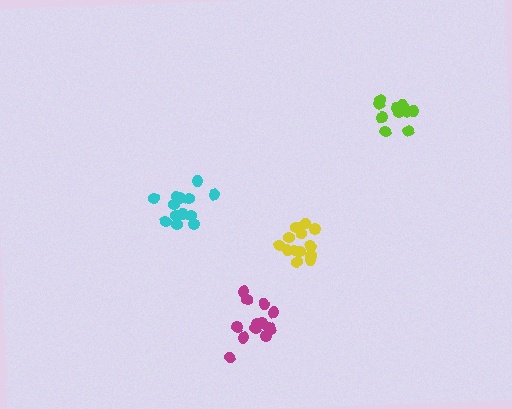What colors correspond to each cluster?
The clusters are colored: yellow, magenta, lime, cyan.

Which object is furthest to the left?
The cyan cluster is leftmost.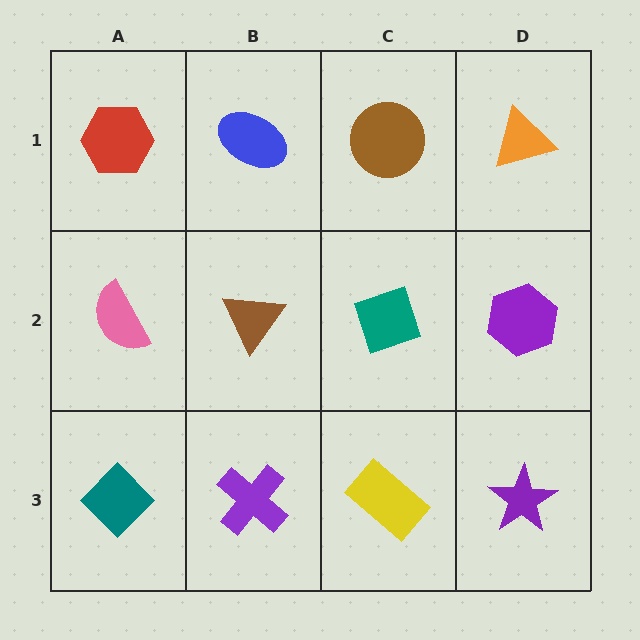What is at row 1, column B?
A blue ellipse.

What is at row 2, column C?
A teal diamond.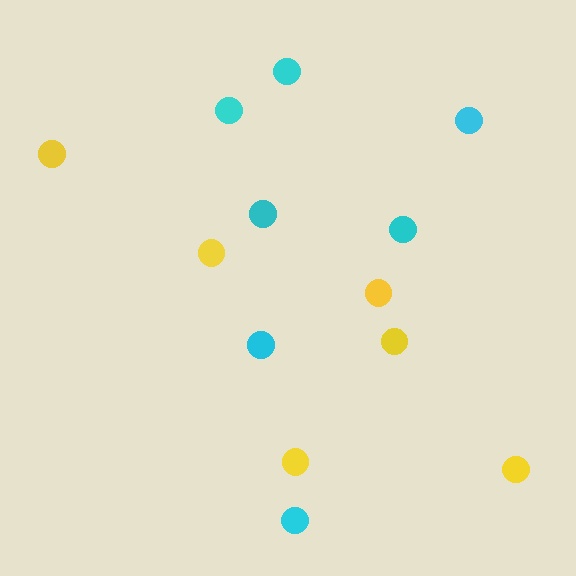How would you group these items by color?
There are 2 groups: one group of cyan circles (7) and one group of yellow circles (6).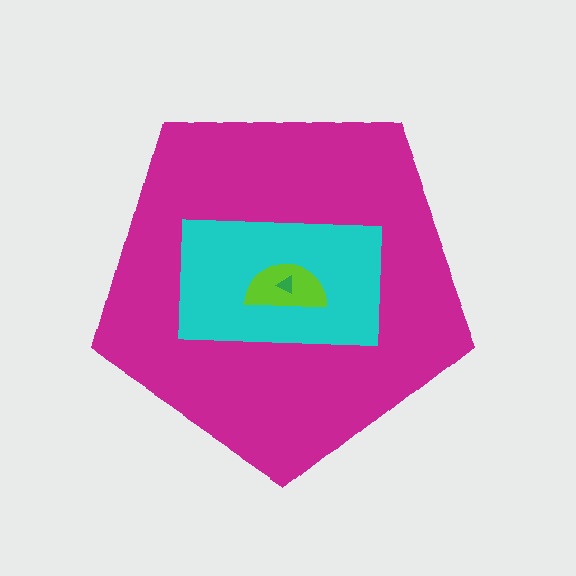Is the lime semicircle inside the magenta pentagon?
Yes.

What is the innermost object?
The green triangle.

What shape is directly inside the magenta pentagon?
The cyan rectangle.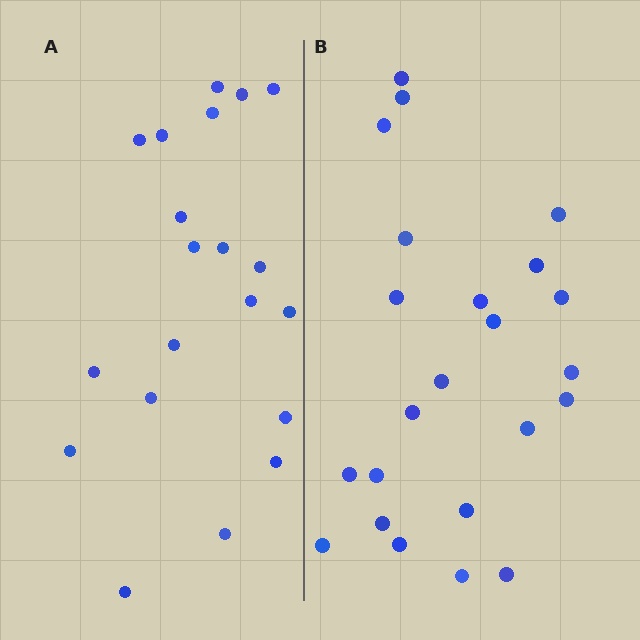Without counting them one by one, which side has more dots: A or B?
Region B (the right region) has more dots.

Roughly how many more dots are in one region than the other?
Region B has just a few more — roughly 2 or 3 more dots than region A.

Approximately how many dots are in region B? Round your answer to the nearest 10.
About 20 dots. (The exact count is 23, which rounds to 20.)